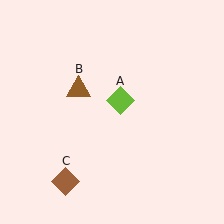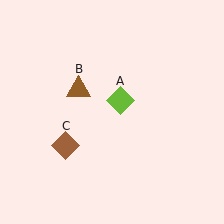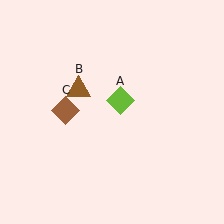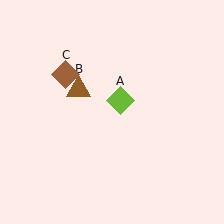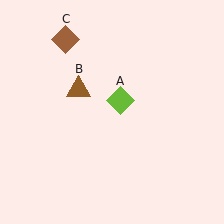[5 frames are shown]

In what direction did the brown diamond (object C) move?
The brown diamond (object C) moved up.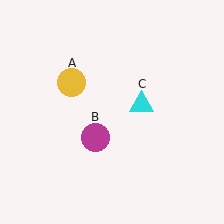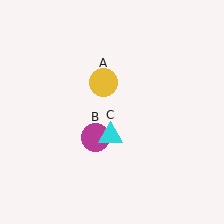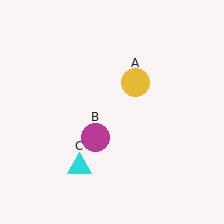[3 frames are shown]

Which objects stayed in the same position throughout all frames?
Magenta circle (object B) remained stationary.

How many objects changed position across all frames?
2 objects changed position: yellow circle (object A), cyan triangle (object C).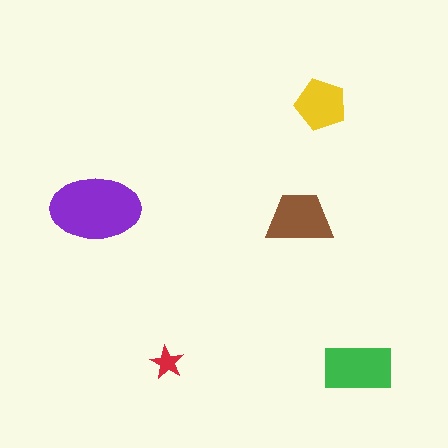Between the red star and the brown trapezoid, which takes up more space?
The brown trapezoid.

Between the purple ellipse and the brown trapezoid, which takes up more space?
The purple ellipse.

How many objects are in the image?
There are 5 objects in the image.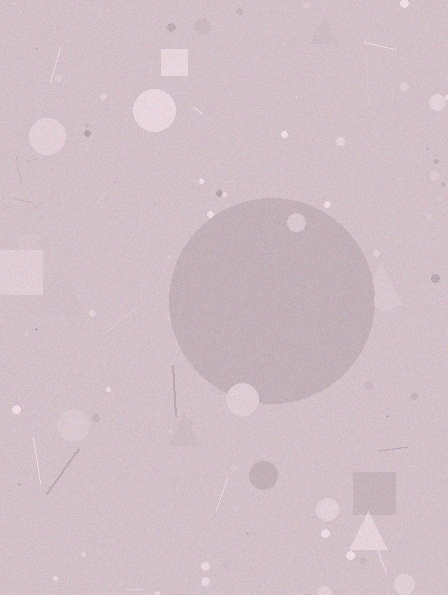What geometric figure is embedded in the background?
A circle is embedded in the background.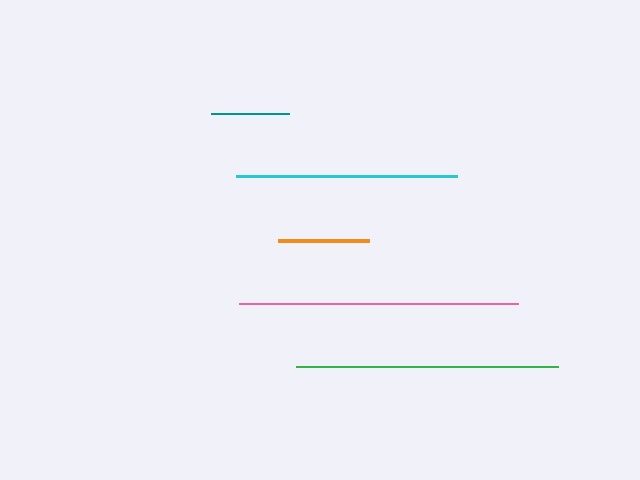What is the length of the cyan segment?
The cyan segment is approximately 221 pixels long.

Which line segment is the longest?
The pink line is the longest at approximately 279 pixels.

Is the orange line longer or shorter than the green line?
The green line is longer than the orange line.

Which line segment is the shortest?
The teal line is the shortest at approximately 79 pixels.